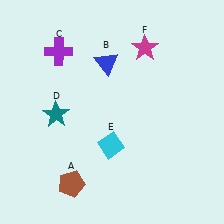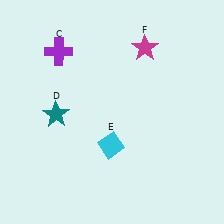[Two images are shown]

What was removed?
The brown pentagon (A), the blue triangle (B) were removed in Image 2.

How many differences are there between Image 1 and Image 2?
There are 2 differences between the two images.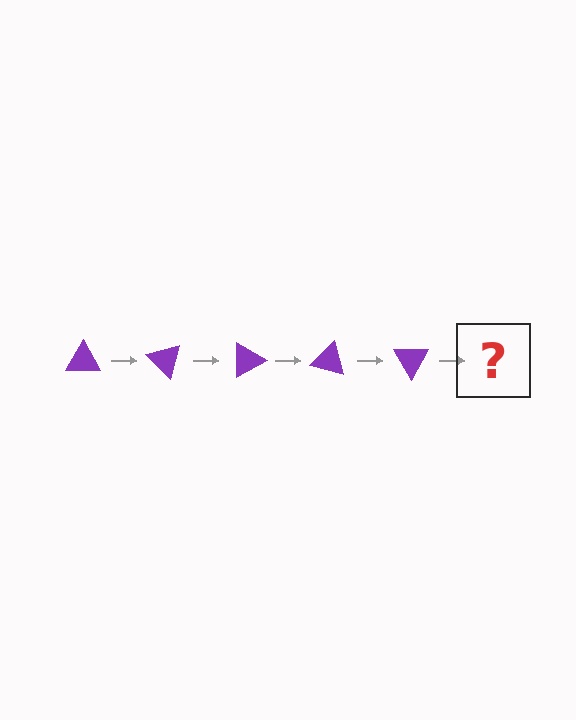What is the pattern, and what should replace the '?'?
The pattern is that the triangle rotates 45 degrees each step. The '?' should be a purple triangle rotated 225 degrees.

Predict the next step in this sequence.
The next step is a purple triangle rotated 225 degrees.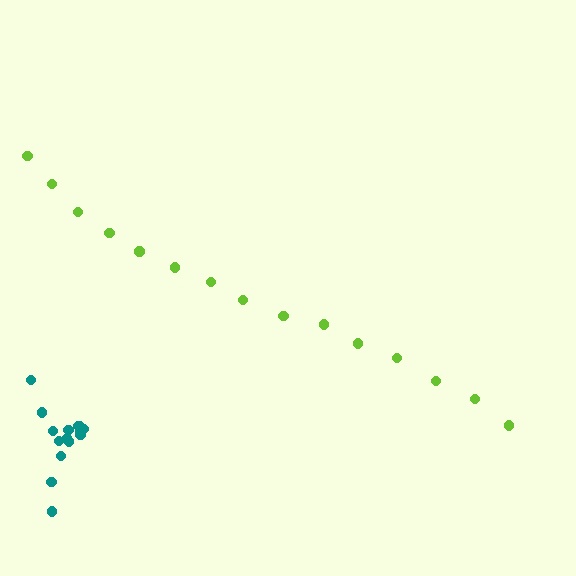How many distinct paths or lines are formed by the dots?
There are 2 distinct paths.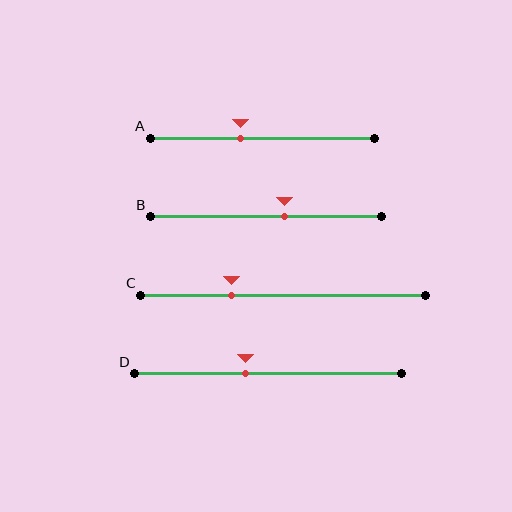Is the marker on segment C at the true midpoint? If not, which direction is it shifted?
No, the marker on segment C is shifted to the left by about 18% of the segment length.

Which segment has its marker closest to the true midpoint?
Segment B has its marker closest to the true midpoint.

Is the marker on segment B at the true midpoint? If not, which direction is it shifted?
No, the marker on segment B is shifted to the right by about 8% of the segment length.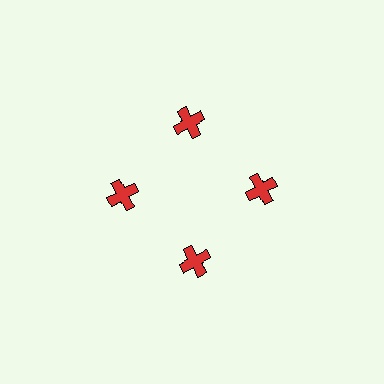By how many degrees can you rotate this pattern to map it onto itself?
The pattern maps onto itself every 90 degrees of rotation.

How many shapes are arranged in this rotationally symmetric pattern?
There are 4 shapes, arranged in 4 groups of 1.